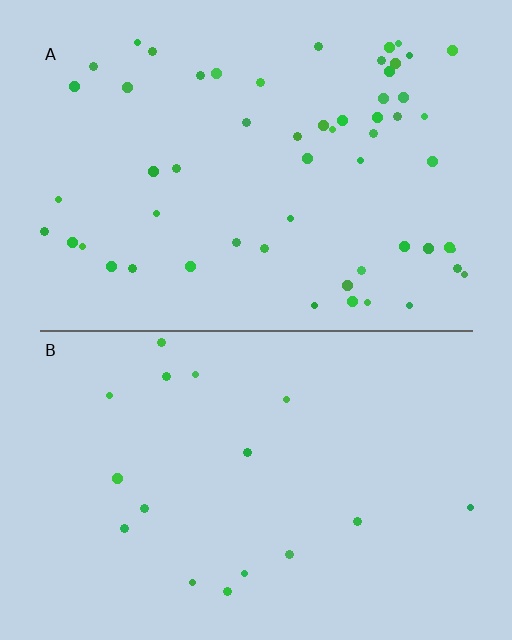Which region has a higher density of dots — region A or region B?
A (the top).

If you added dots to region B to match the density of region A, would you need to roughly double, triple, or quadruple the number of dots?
Approximately triple.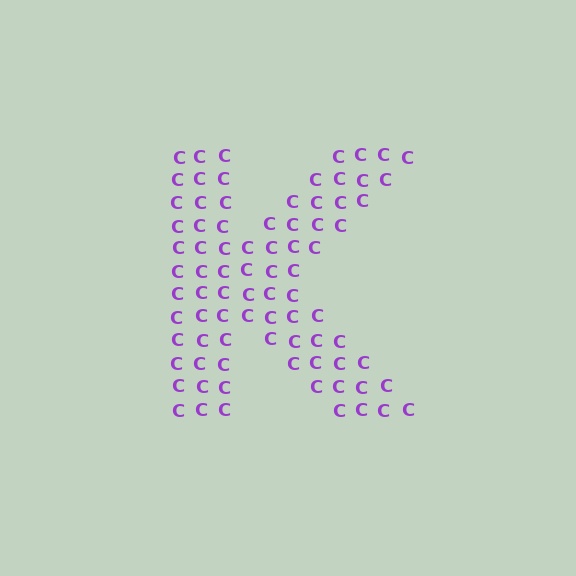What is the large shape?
The large shape is the letter K.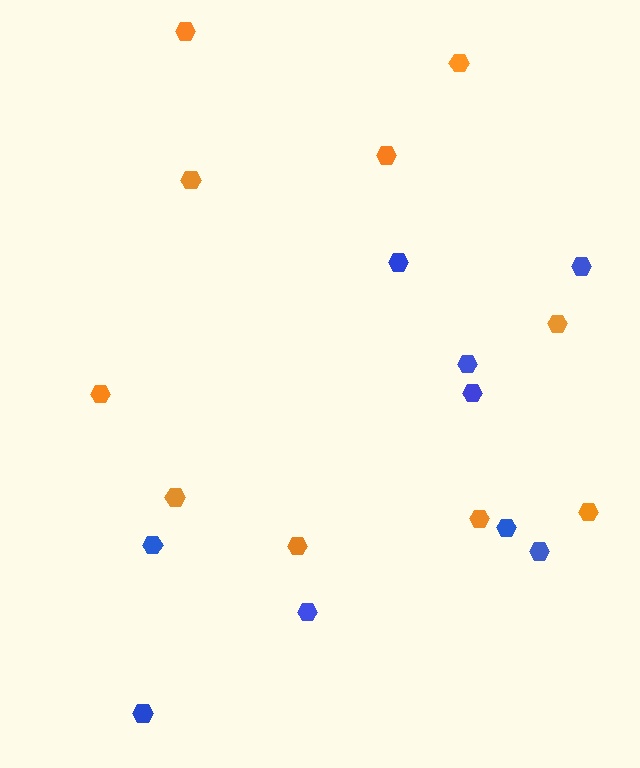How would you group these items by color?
There are 2 groups: one group of blue hexagons (9) and one group of orange hexagons (10).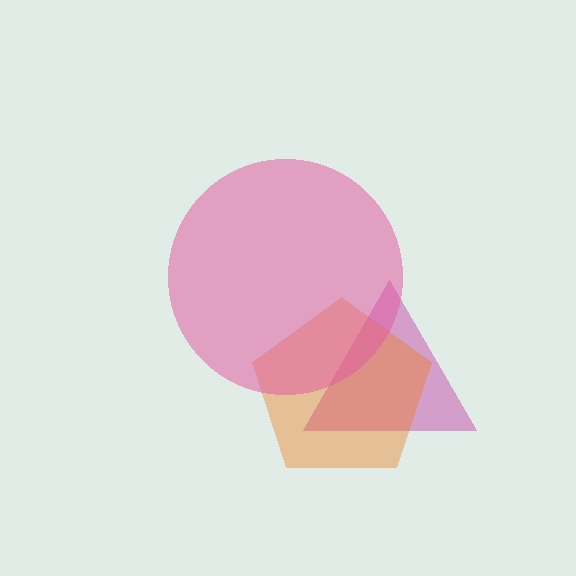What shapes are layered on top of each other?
The layered shapes are: a magenta triangle, an orange pentagon, a pink circle.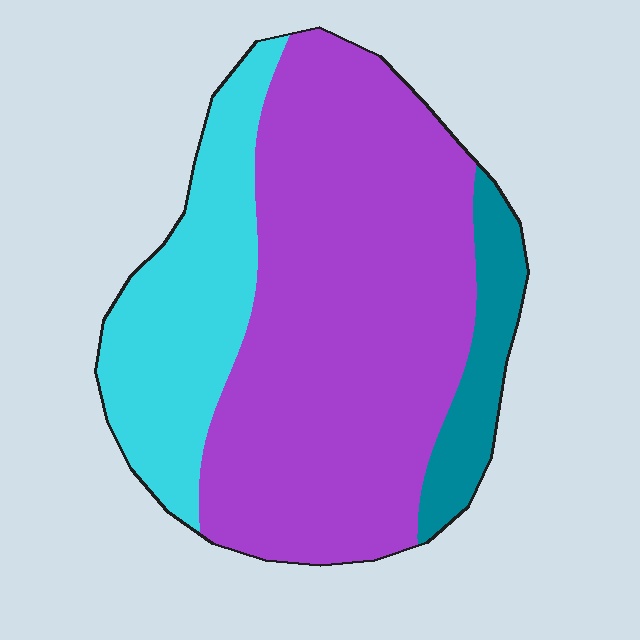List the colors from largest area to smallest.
From largest to smallest: purple, cyan, teal.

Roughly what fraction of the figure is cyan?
Cyan covers around 25% of the figure.